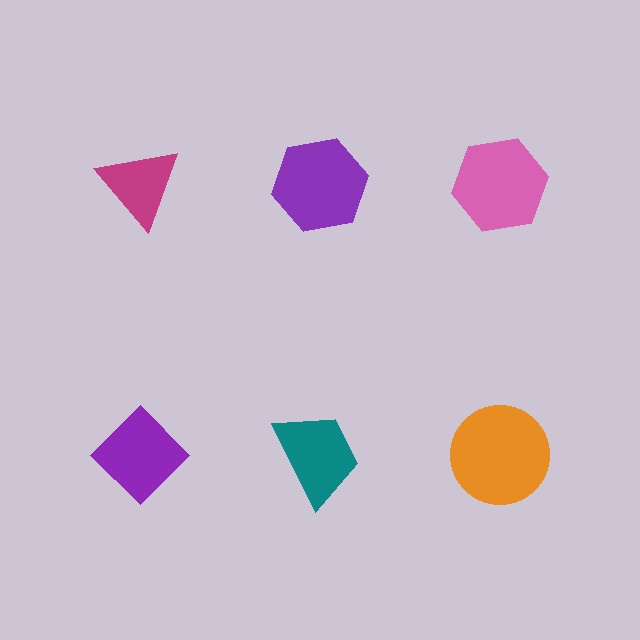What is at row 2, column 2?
A teal trapezoid.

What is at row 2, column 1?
A purple diamond.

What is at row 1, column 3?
A pink hexagon.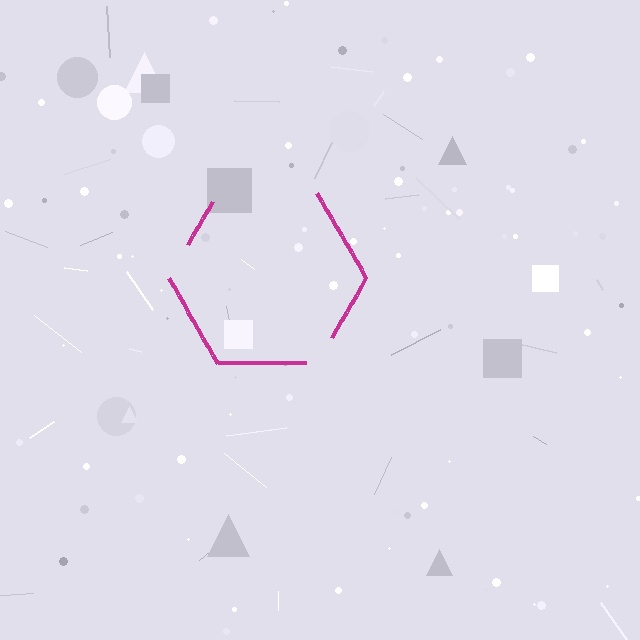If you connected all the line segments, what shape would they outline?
They would outline a hexagon.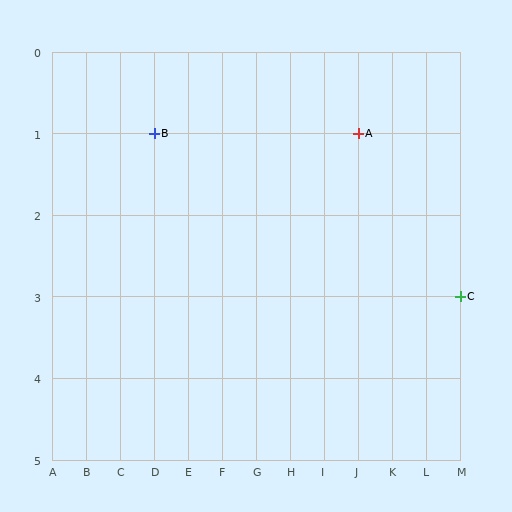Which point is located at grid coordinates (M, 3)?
Point C is at (M, 3).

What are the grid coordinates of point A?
Point A is at grid coordinates (J, 1).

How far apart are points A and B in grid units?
Points A and B are 6 columns apart.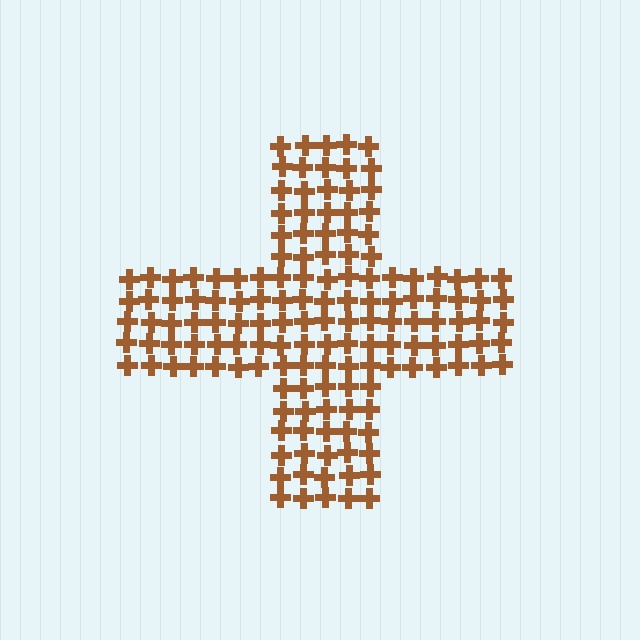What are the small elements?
The small elements are crosses.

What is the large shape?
The large shape is a cross.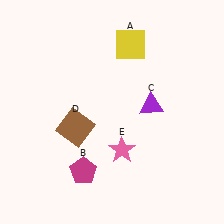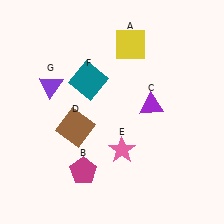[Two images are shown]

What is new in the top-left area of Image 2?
A teal square (F) was added in the top-left area of Image 2.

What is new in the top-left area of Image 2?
A purple triangle (G) was added in the top-left area of Image 2.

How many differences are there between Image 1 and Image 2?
There are 2 differences between the two images.